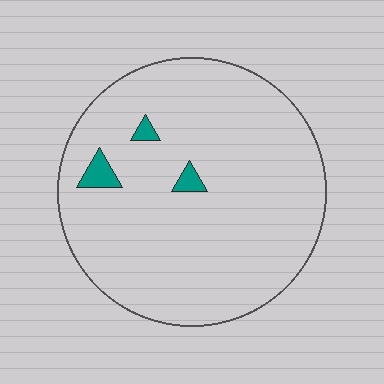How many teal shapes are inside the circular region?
3.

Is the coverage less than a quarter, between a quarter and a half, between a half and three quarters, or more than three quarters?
Less than a quarter.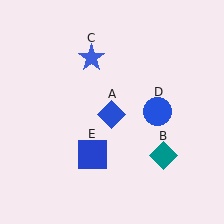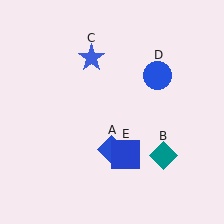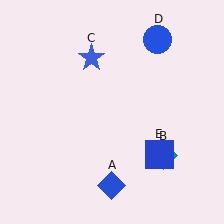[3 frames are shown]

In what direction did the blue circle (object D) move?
The blue circle (object D) moved up.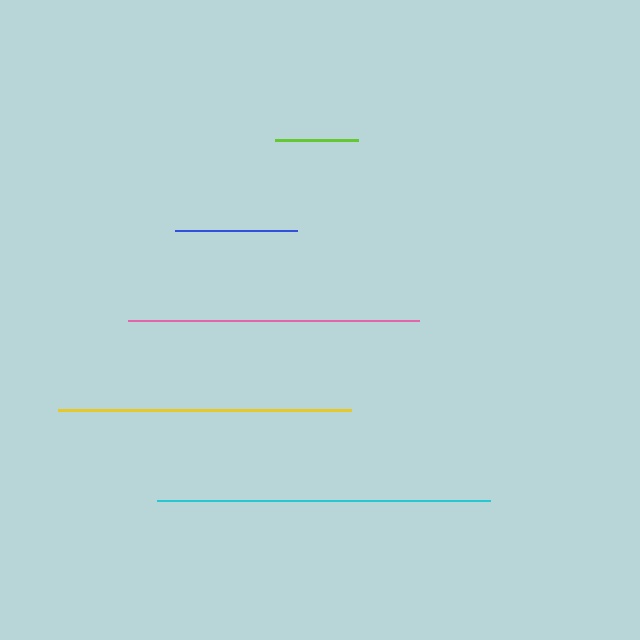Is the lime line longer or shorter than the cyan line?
The cyan line is longer than the lime line.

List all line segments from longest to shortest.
From longest to shortest: cyan, yellow, pink, blue, lime.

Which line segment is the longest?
The cyan line is the longest at approximately 333 pixels.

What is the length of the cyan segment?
The cyan segment is approximately 333 pixels long.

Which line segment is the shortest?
The lime line is the shortest at approximately 83 pixels.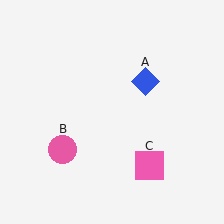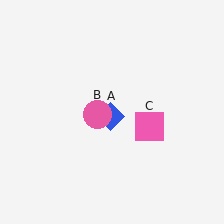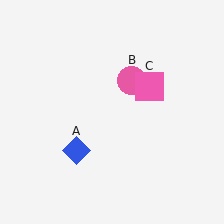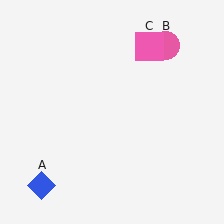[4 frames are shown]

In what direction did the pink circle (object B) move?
The pink circle (object B) moved up and to the right.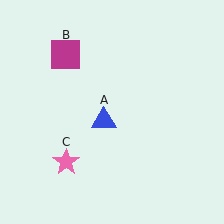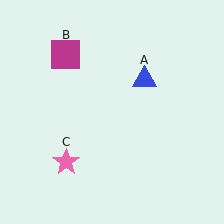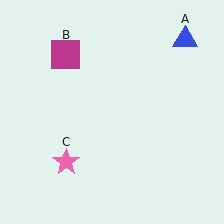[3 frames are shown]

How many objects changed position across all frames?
1 object changed position: blue triangle (object A).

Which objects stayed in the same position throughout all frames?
Magenta square (object B) and pink star (object C) remained stationary.